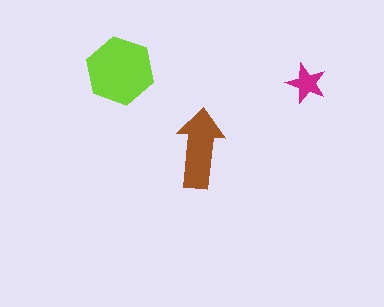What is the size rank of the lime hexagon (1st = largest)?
1st.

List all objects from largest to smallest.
The lime hexagon, the brown arrow, the magenta star.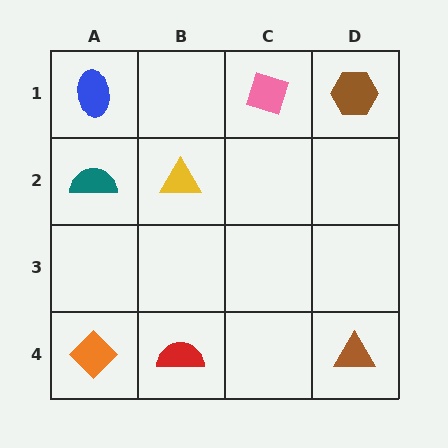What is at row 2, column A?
A teal semicircle.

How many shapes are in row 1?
3 shapes.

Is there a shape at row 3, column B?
No, that cell is empty.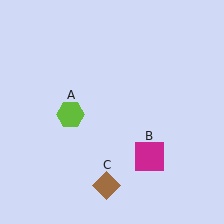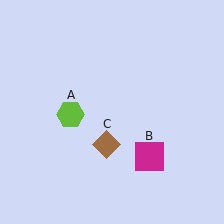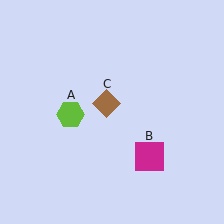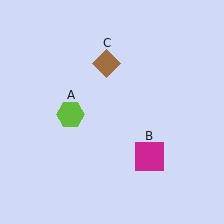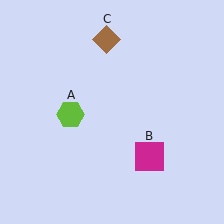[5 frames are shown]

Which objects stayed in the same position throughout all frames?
Lime hexagon (object A) and magenta square (object B) remained stationary.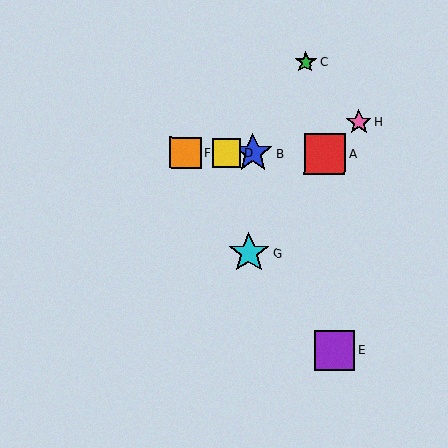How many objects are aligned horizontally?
4 objects (A, B, D, F) are aligned horizontally.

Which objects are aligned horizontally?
Objects A, B, D, F are aligned horizontally.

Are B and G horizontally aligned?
No, B is at y≈153 and G is at y≈253.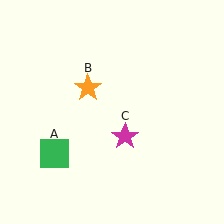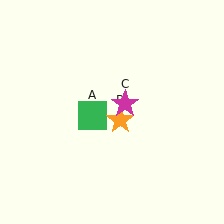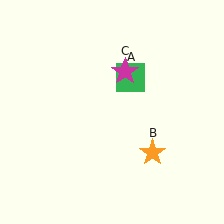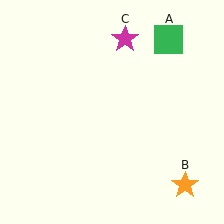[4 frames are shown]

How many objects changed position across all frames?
3 objects changed position: green square (object A), orange star (object B), magenta star (object C).